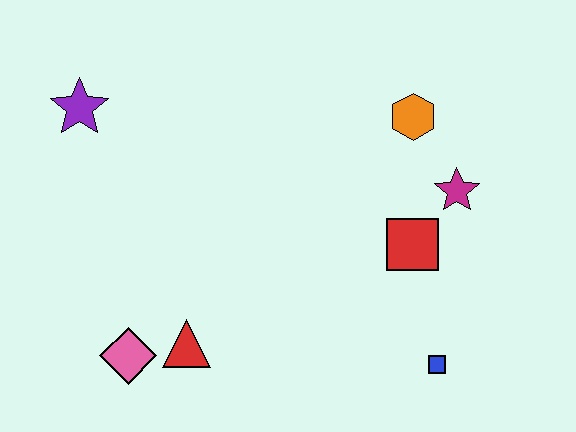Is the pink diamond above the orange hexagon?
No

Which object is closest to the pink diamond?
The red triangle is closest to the pink diamond.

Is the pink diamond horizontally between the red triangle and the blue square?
No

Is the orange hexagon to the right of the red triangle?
Yes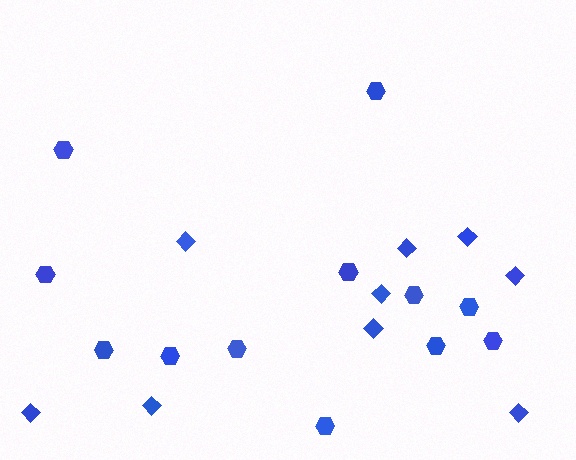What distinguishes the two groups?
There are 2 groups: one group of diamonds (9) and one group of hexagons (12).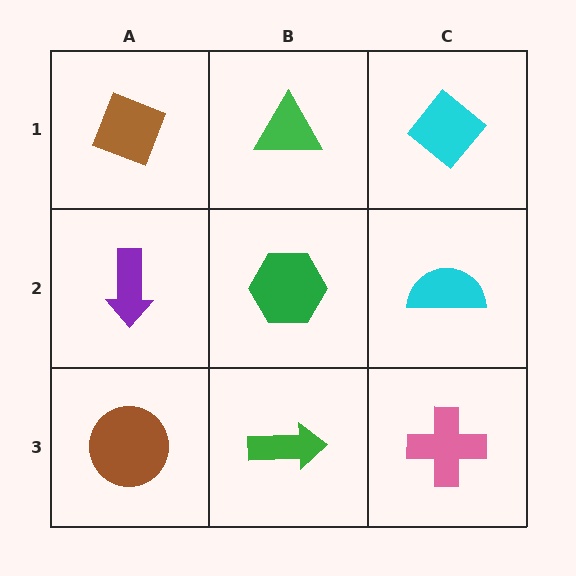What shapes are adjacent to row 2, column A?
A brown diamond (row 1, column A), a brown circle (row 3, column A), a green hexagon (row 2, column B).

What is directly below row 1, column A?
A purple arrow.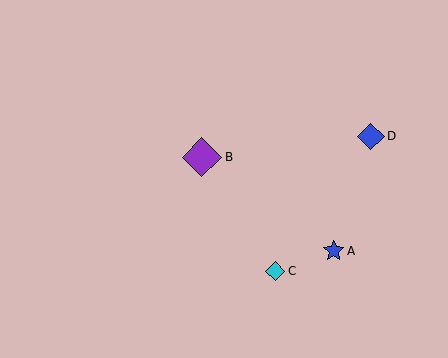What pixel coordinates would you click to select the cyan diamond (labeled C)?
Click at (275, 271) to select the cyan diamond C.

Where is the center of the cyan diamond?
The center of the cyan diamond is at (275, 271).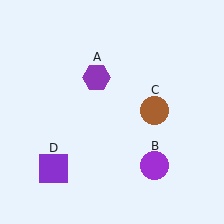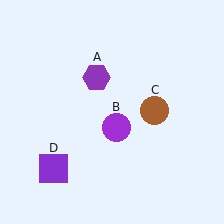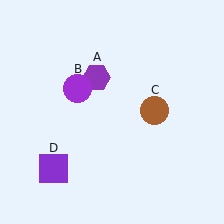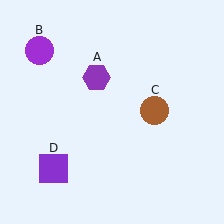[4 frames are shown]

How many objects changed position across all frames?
1 object changed position: purple circle (object B).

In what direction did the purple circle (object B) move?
The purple circle (object B) moved up and to the left.